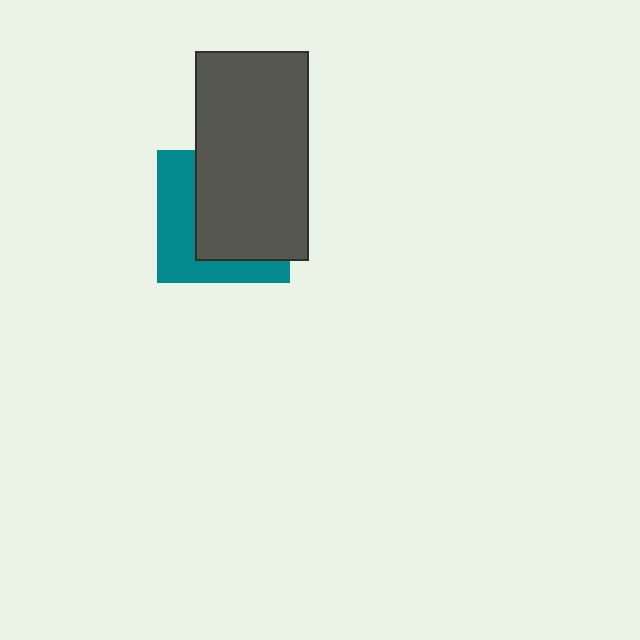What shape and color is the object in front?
The object in front is a dark gray rectangle.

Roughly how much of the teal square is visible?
A small part of it is visible (roughly 40%).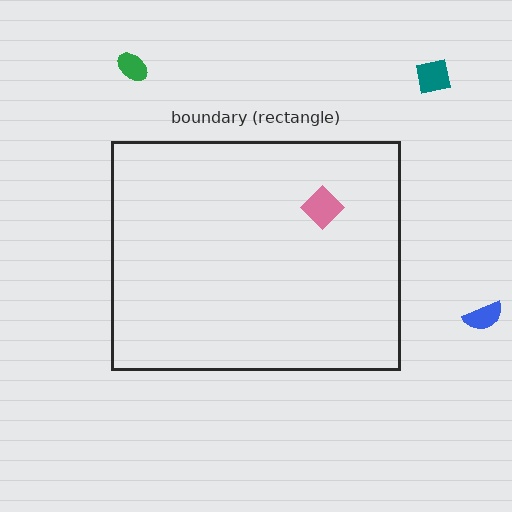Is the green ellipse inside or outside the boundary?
Outside.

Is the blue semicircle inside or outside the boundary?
Outside.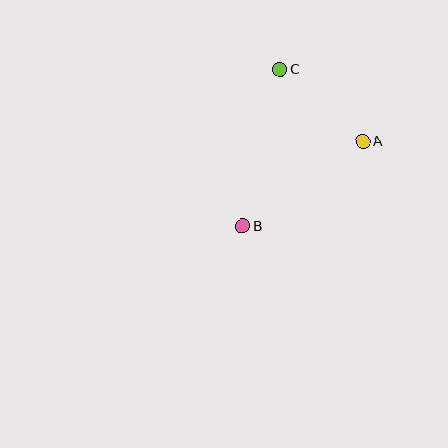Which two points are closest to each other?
Points A and C are closest to each other.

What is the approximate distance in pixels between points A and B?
The distance between A and B is approximately 147 pixels.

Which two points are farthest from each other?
Points B and C are farthest from each other.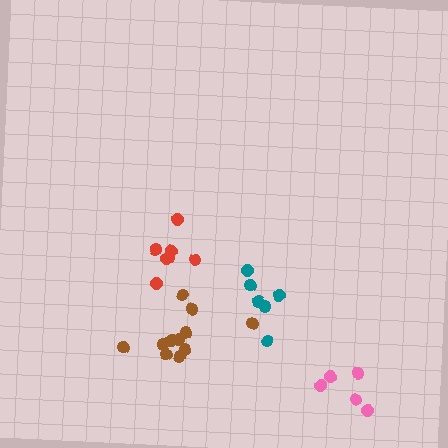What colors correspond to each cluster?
The clusters are colored: pink, brown, teal, red.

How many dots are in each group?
Group 1: 5 dots, Group 2: 11 dots, Group 3: 6 dots, Group 4: 7 dots (29 total).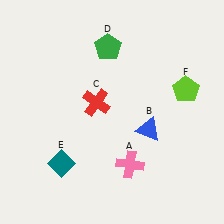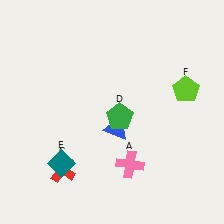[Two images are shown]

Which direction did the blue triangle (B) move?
The blue triangle (B) moved left.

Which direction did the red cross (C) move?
The red cross (C) moved down.